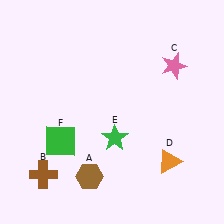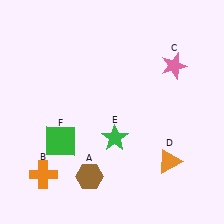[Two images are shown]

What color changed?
The cross (B) changed from brown in Image 1 to orange in Image 2.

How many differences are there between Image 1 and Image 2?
There is 1 difference between the two images.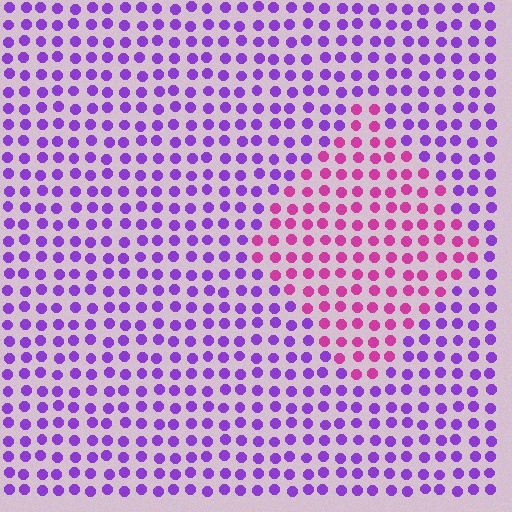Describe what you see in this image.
The image is filled with small purple elements in a uniform arrangement. A diamond-shaped region is visible where the elements are tinted to a slightly different hue, forming a subtle color boundary.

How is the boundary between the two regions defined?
The boundary is defined purely by a slight shift in hue (about 46 degrees). Spacing, size, and orientation are identical on both sides.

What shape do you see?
I see a diamond.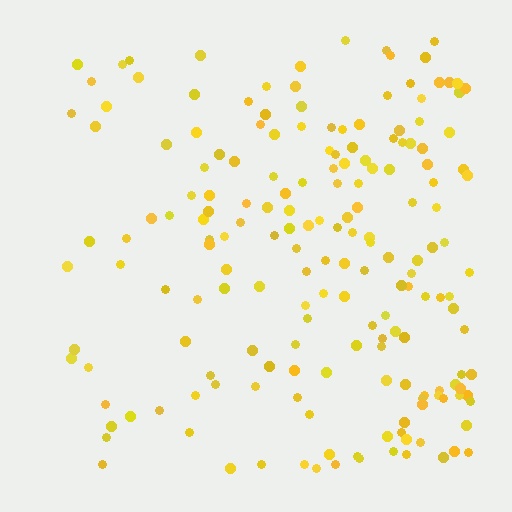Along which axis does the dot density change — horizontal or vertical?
Horizontal.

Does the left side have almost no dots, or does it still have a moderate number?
Still a moderate number, just noticeably fewer than the right.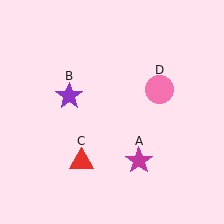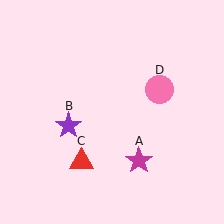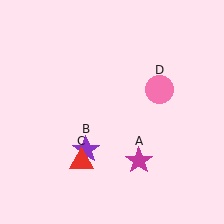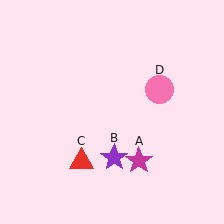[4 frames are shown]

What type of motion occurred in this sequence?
The purple star (object B) rotated counterclockwise around the center of the scene.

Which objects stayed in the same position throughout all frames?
Magenta star (object A) and red triangle (object C) and pink circle (object D) remained stationary.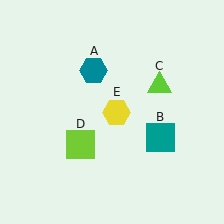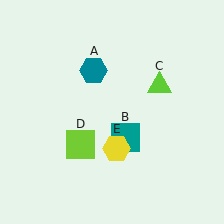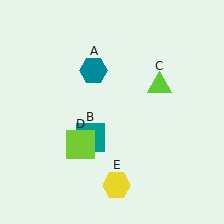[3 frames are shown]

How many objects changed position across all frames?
2 objects changed position: teal square (object B), yellow hexagon (object E).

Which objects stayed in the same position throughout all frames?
Teal hexagon (object A) and lime triangle (object C) and lime square (object D) remained stationary.